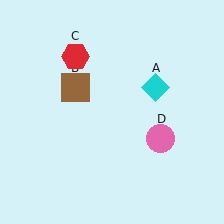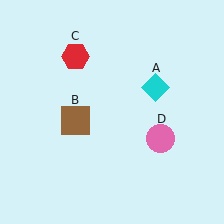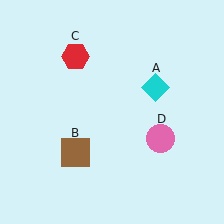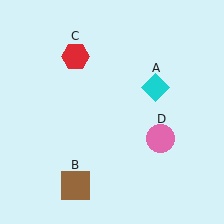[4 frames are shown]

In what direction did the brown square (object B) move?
The brown square (object B) moved down.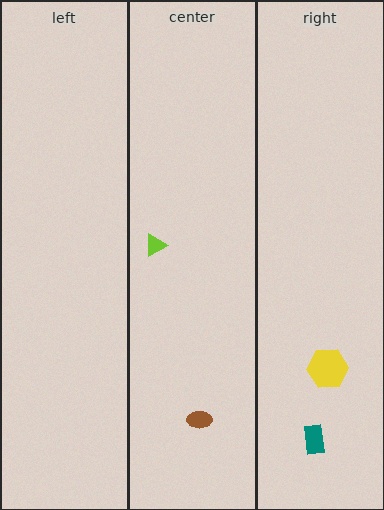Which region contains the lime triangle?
The center region.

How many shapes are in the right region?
2.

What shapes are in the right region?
The teal rectangle, the yellow hexagon.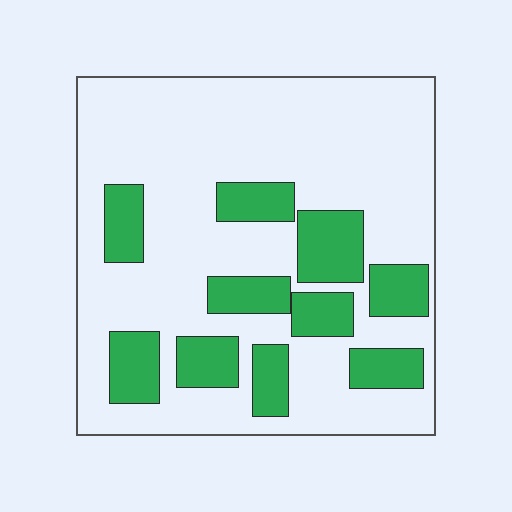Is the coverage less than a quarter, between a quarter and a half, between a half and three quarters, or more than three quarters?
Between a quarter and a half.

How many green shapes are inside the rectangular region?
10.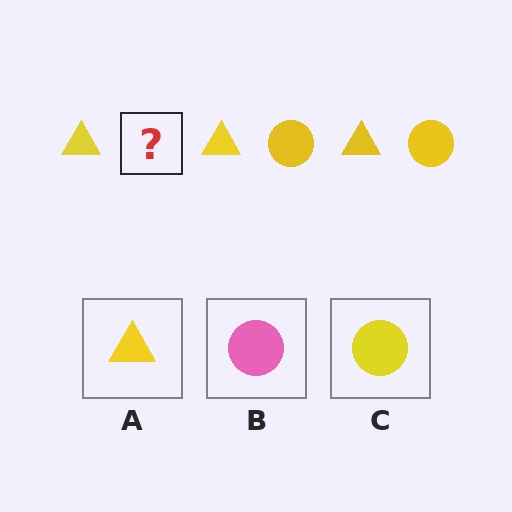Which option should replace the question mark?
Option C.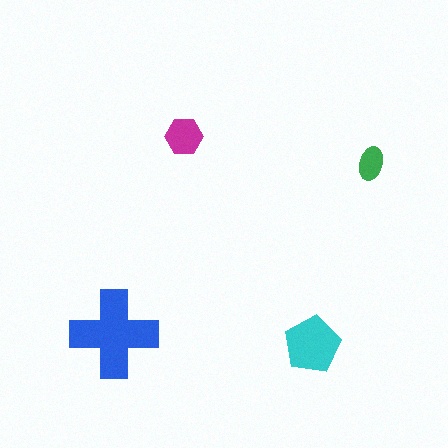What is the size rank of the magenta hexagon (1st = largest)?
3rd.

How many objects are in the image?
There are 4 objects in the image.